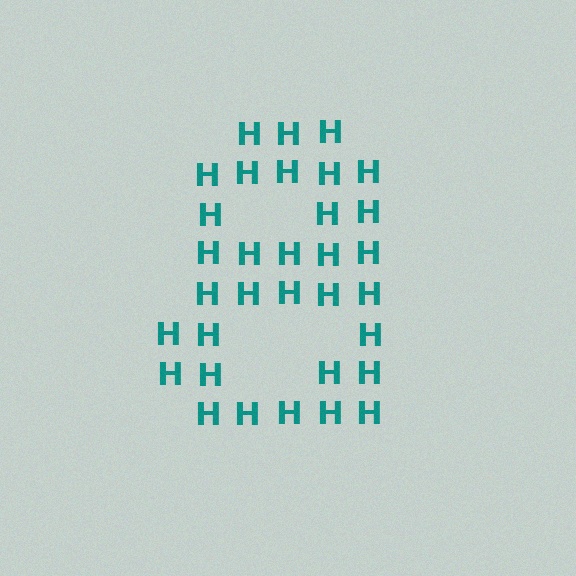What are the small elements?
The small elements are letter H's.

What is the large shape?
The large shape is the digit 8.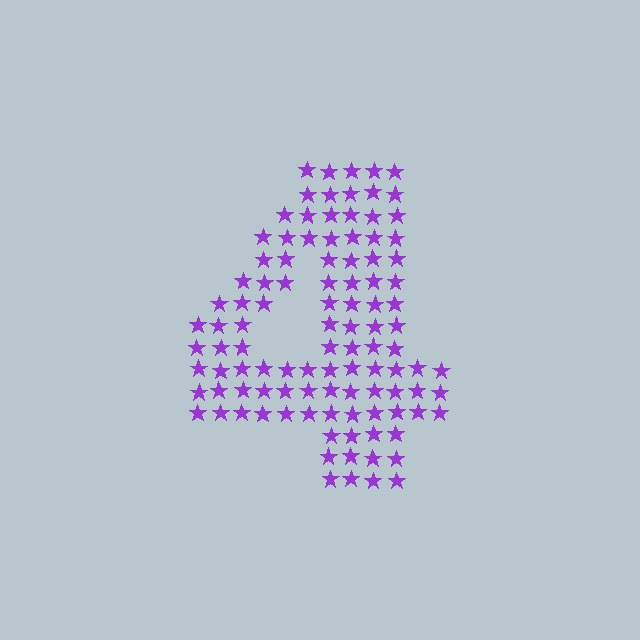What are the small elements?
The small elements are stars.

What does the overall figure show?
The overall figure shows the digit 4.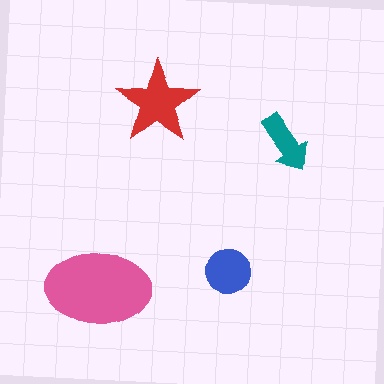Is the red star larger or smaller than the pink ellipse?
Smaller.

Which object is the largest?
The pink ellipse.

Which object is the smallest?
The teal arrow.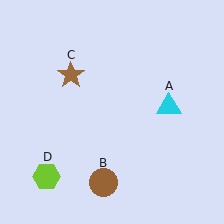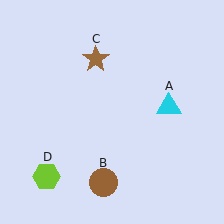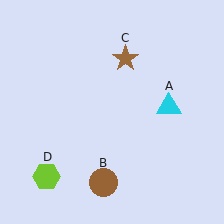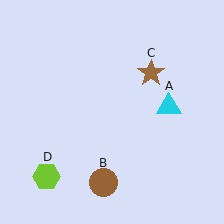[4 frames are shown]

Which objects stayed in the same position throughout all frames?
Cyan triangle (object A) and brown circle (object B) and lime hexagon (object D) remained stationary.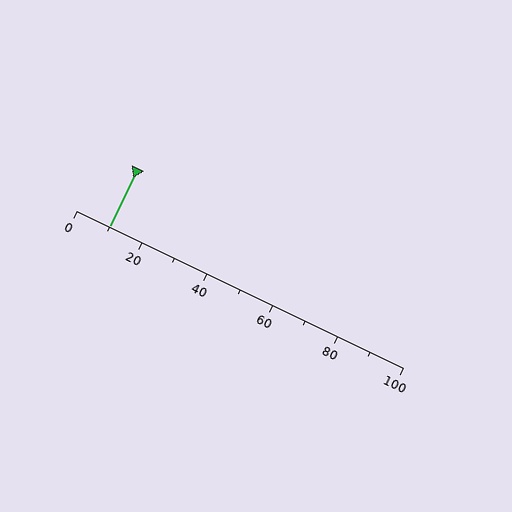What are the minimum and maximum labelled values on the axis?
The axis runs from 0 to 100.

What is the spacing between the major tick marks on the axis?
The major ticks are spaced 20 apart.